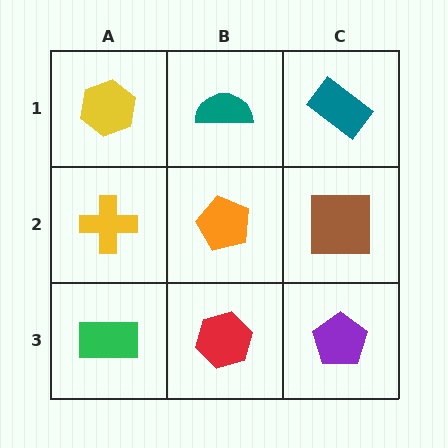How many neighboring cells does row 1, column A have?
2.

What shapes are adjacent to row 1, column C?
A brown square (row 2, column C), a teal semicircle (row 1, column B).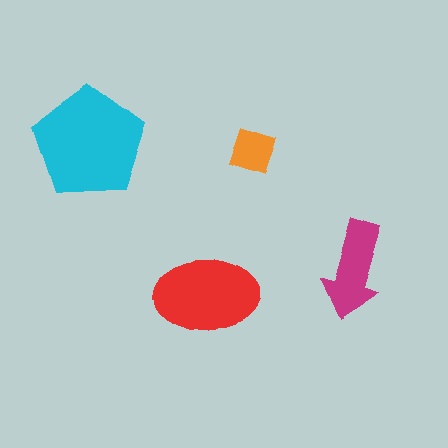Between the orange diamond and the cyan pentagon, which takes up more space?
The cyan pentagon.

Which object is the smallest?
The orange diamond.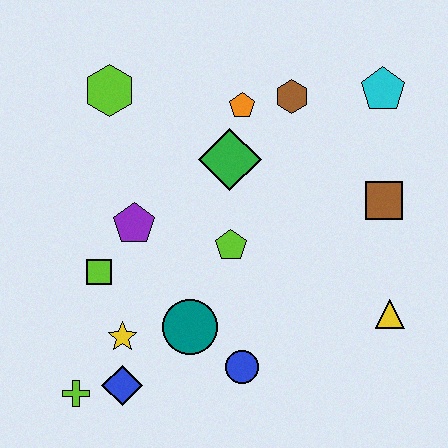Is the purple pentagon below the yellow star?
No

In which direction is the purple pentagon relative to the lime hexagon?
The purple pentagon is below the lime hexagon.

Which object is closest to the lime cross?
The blue diamond is closest to the lime cross.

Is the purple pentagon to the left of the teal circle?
Yes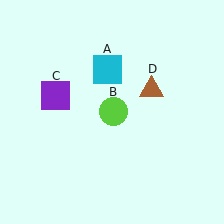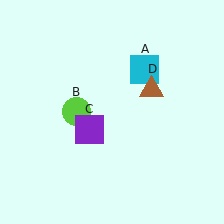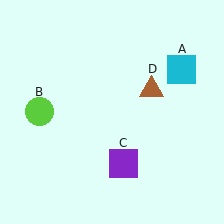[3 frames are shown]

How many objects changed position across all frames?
3 objects changed position: cyan square (object A), lime circle (object B), purple square (object C).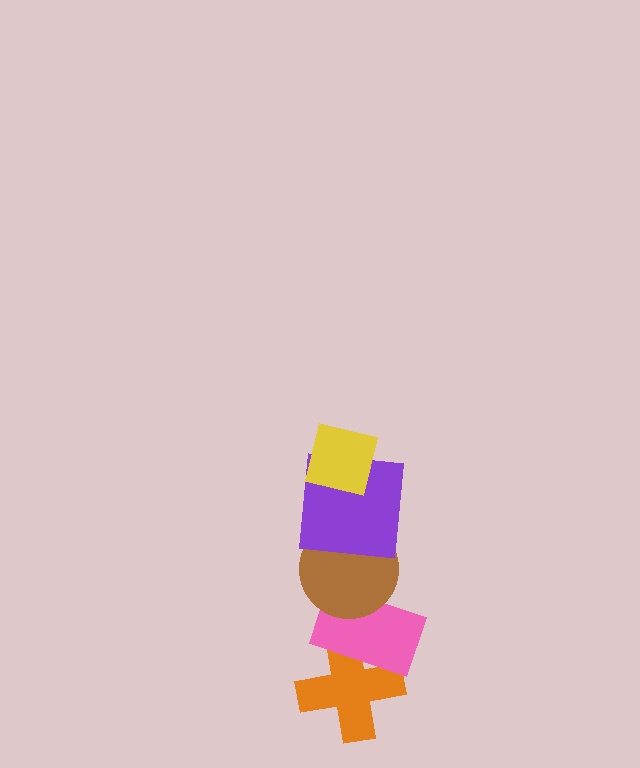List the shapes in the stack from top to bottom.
From top to bottom: the yellow square, the purple square, the brown circle, the pink rectangle, the orange cross.